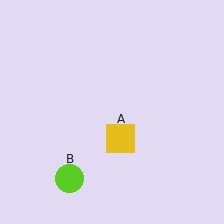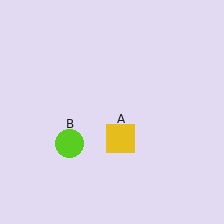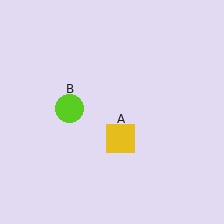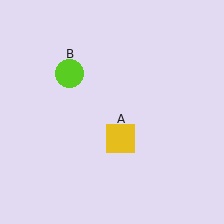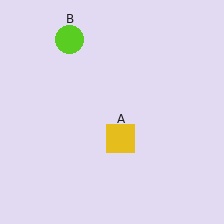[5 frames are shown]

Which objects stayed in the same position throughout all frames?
Yellow square (object A) remained stationary.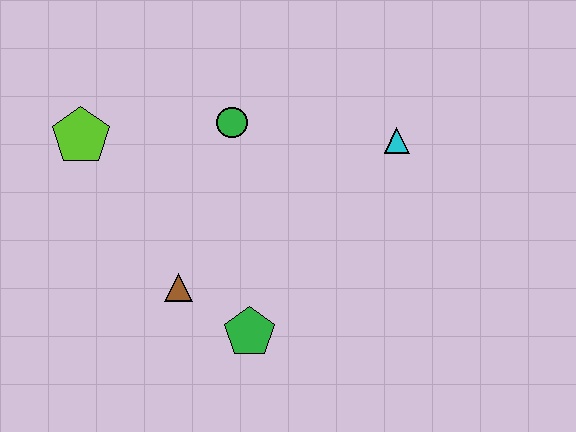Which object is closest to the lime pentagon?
The green circle is closest to the lime pentagon.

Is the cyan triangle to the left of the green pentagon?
No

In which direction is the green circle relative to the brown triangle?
The green circle is above the brown triangle.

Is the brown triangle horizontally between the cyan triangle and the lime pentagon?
Yes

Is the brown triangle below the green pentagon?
No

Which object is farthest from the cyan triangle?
The lime pentagon is farthest from the cyan triangle.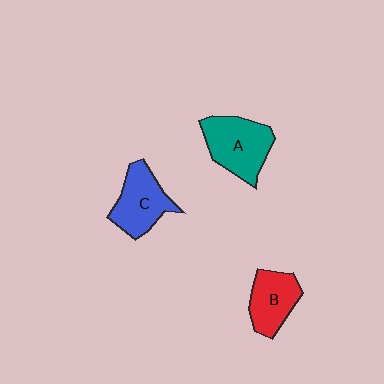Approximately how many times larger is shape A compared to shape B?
Approximately 1.3 times.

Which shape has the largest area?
Shape A (teal).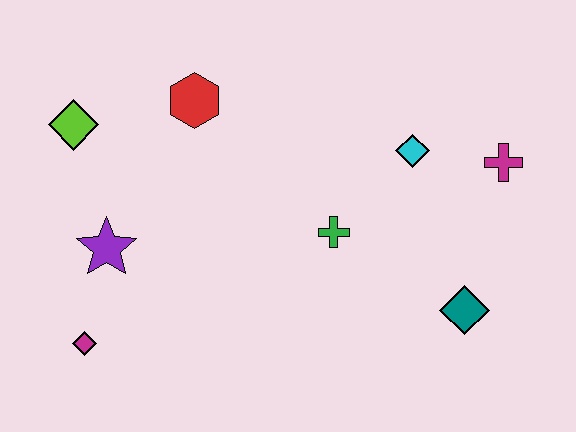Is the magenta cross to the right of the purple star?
Yes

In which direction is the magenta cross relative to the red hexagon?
The magenta cross is to the right of the red hexagon.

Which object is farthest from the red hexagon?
The teal diamond is farthest from the red hexagon.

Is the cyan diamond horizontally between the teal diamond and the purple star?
Yes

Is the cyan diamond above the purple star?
Yes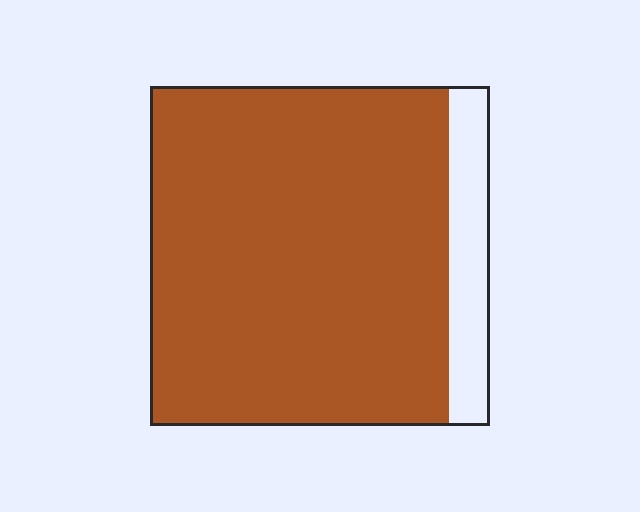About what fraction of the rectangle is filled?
About seven eighths (7/8).